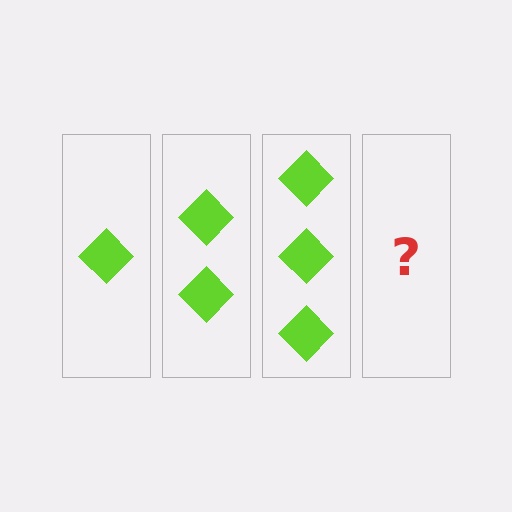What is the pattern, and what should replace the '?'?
The pattern is that each step adds one more diamond. The '?' should be 4 diamonds.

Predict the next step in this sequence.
The next step is 4 diamonds.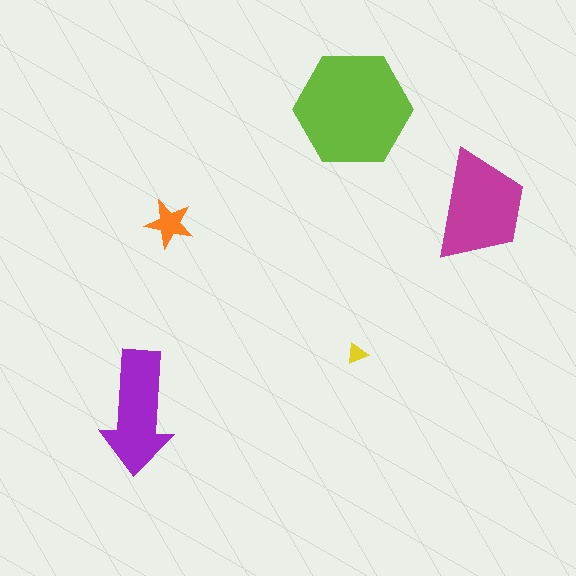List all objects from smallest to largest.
The yellow triangle, the orange star, the purple arrow, the magenta trapezoid, the lime hexagon.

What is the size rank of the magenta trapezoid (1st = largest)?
2nd.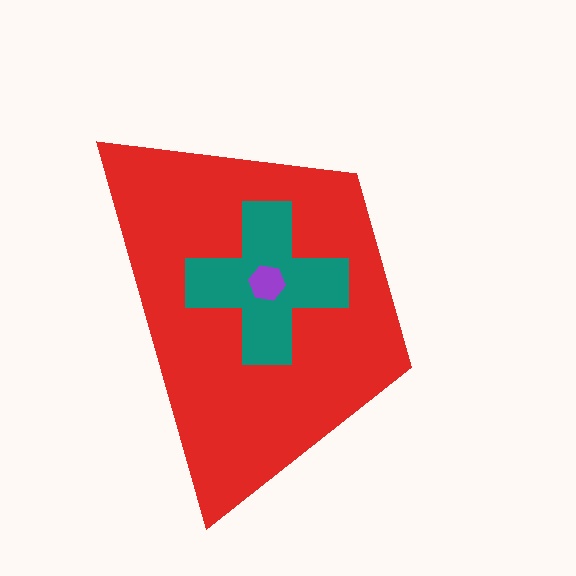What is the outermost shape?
The red trapezoid.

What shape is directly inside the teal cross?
The purple hexagon.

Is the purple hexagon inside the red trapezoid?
Yes.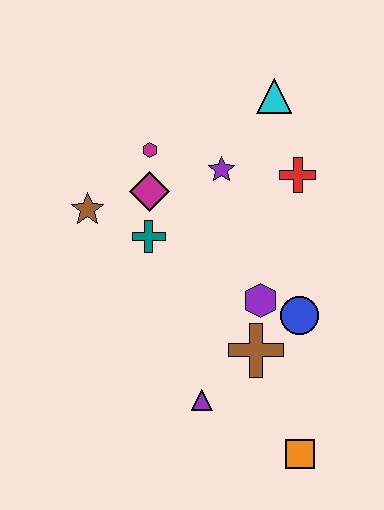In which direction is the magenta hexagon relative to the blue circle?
The magenta hexagon is above the blue circle.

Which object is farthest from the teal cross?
The orange square is farthest from the teal cross.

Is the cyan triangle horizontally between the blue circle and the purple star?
Yes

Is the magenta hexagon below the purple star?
No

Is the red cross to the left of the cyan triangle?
No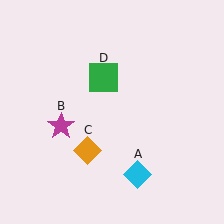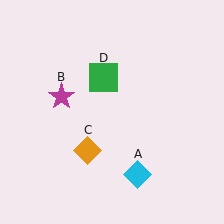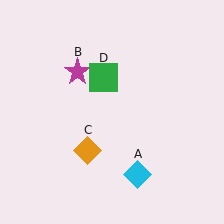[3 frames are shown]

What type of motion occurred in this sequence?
The magenta star (object B) rotated clockwise around the center of the scene.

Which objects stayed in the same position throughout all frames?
Cyan diamond (object A) and orange diamond (object C) and green square (object D) remained stationary.